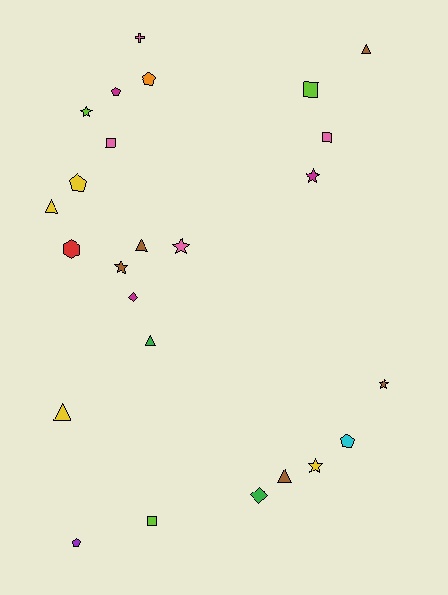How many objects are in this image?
There are 25 objects.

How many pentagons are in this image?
There are 5 pentagons.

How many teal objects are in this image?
There are no teal objects.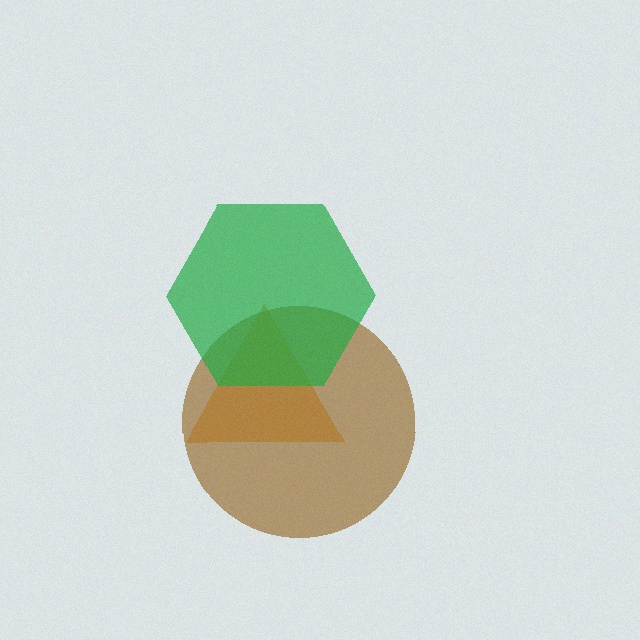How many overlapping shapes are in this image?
There are 3 overlapping shapes in the image.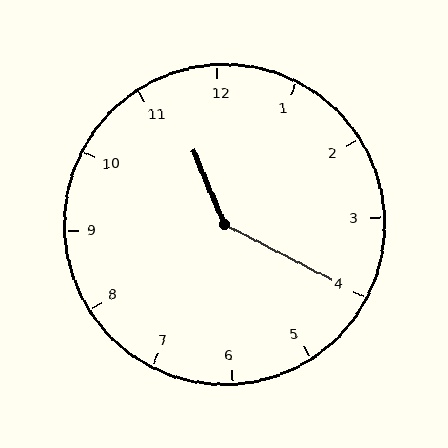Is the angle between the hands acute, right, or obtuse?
It is obtuse.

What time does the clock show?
11:20.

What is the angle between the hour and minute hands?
Approximately 140 degrees.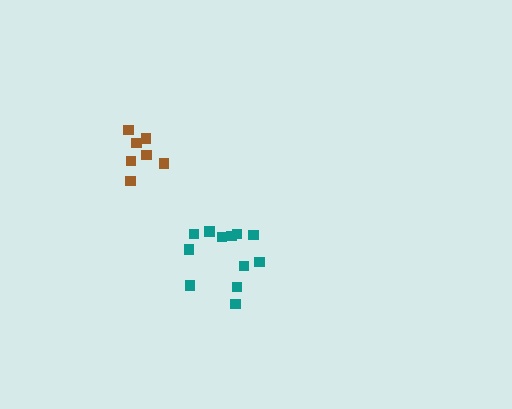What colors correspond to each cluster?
The clusters are colored: brown, teal.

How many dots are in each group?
Group 1: 7 dots, Group 2: 12 dots (19 total).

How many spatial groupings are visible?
There are 2 spatial groupings.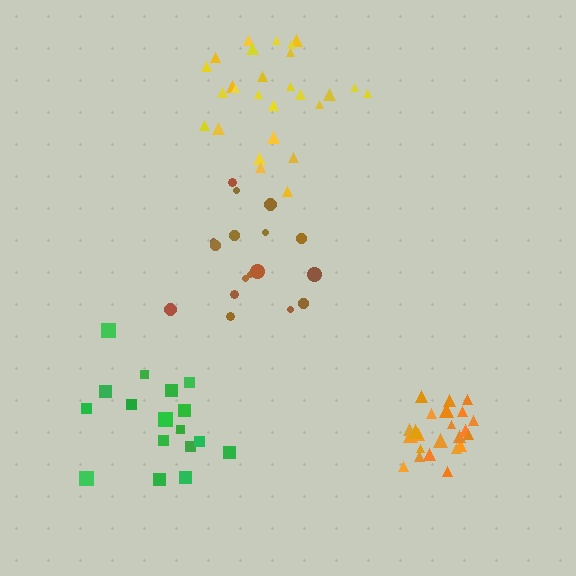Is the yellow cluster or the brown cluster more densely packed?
Yellow.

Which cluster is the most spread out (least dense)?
Green.